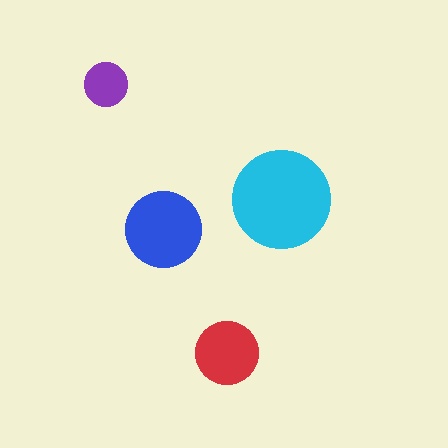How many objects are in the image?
There are 4 objects in the image.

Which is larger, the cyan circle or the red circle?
The cyan one.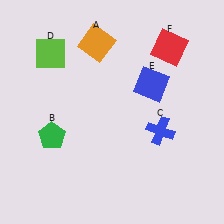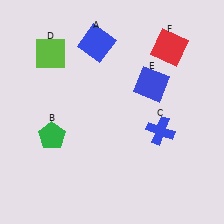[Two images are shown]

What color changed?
The square (A) changed from orange in Image 1 to blue in Image 2.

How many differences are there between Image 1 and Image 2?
There is 1 difference between the two images.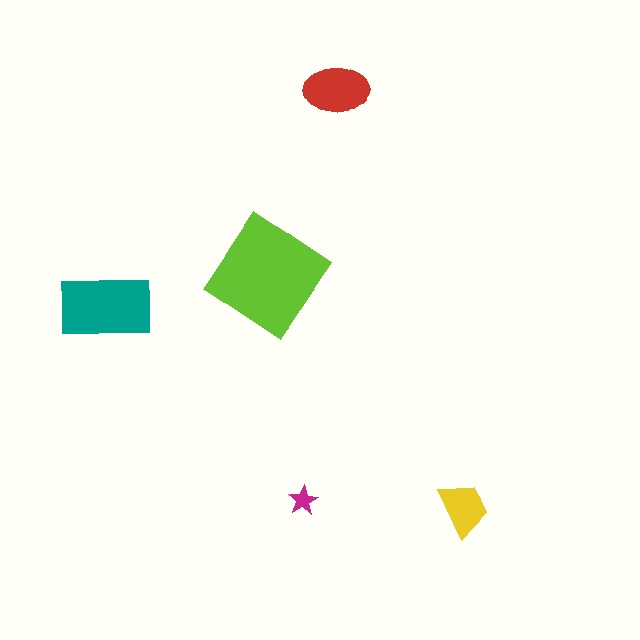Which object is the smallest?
The magenta star.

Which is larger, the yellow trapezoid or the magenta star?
The yellow trapezoid.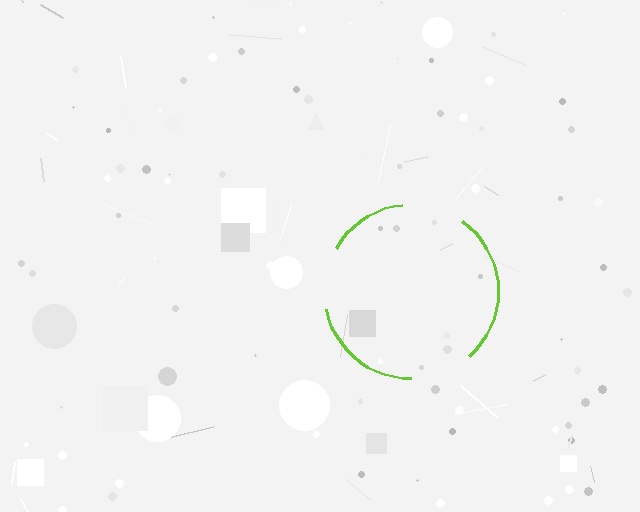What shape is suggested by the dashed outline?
The dashed outline suggests a circle.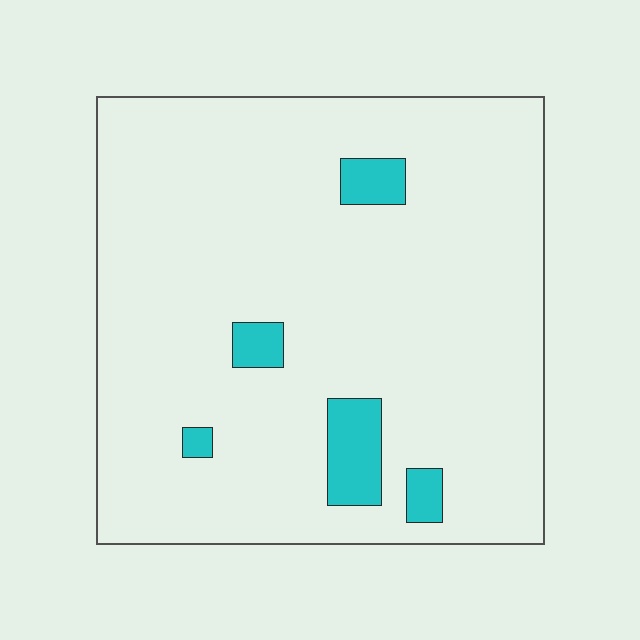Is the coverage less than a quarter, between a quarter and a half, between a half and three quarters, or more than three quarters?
Less than a quarter.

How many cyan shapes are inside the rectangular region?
5.